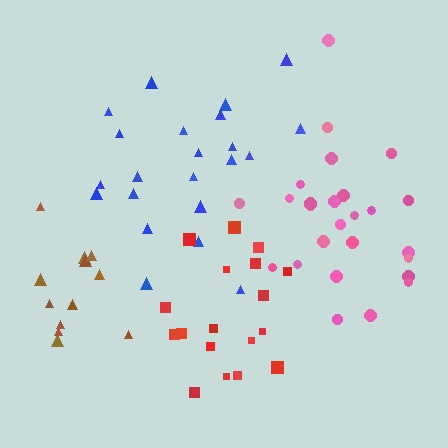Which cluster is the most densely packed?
Red.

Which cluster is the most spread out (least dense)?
Blue.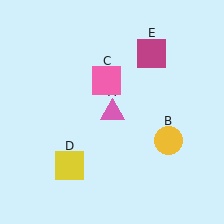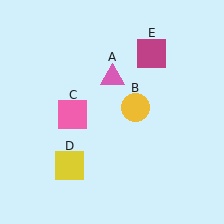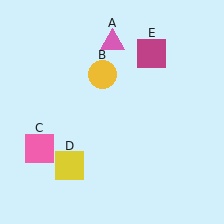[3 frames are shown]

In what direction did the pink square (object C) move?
The pink square (object C) moved down and to the left.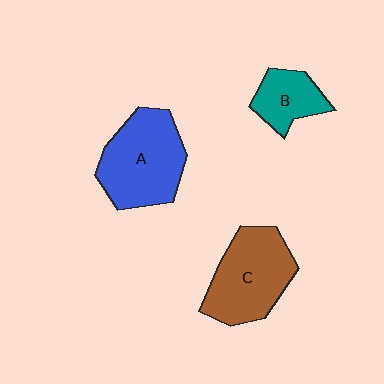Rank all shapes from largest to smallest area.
From largest to smallest: A (blue), C (brown), B (teal).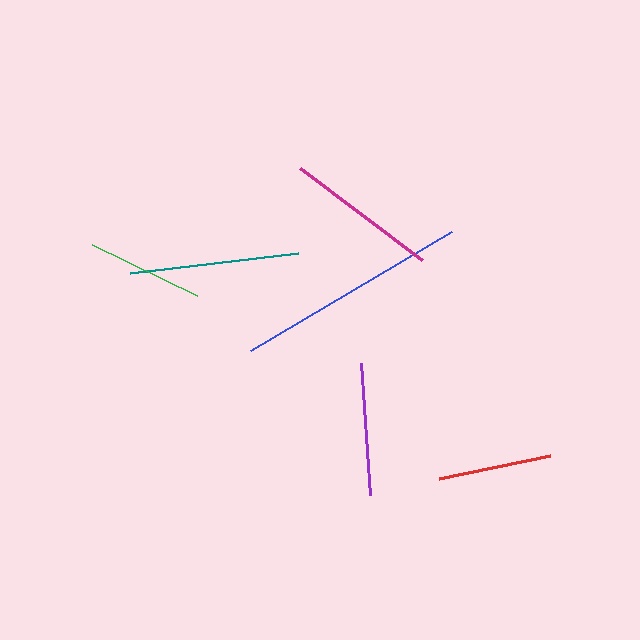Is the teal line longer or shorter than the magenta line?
The teal line is longer than the magenta line.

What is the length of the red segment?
The red segment is approximately 114 pixels long.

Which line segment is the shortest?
The red line is the shortest at approximately 114 pixels.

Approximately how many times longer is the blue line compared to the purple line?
The blue line is approximately 1.8 times the length of the purple line.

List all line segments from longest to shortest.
From longest to shortest: blue, teal, magenta, purple, green, red.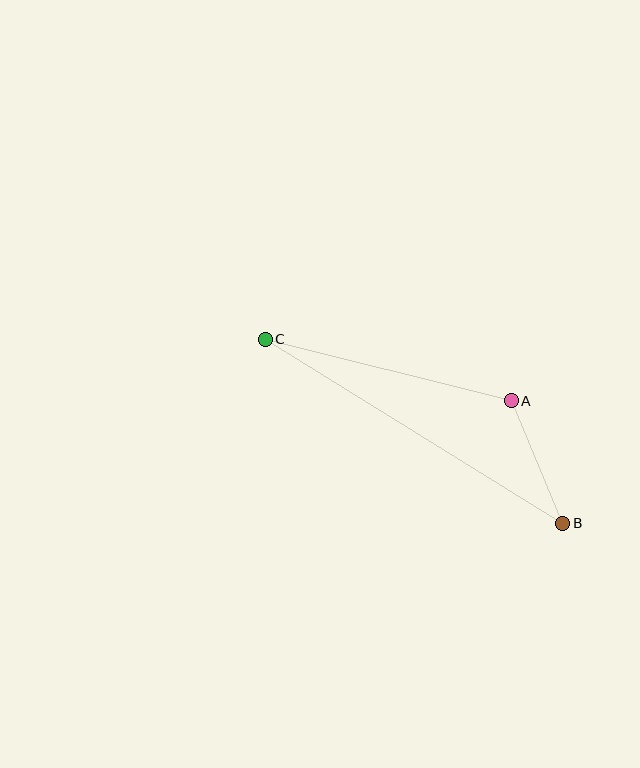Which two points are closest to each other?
Points A and B are closest to each other.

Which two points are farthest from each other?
Points B and C are farthest from each other.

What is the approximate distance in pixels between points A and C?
The distance between A and C is approximately 254 pixels.